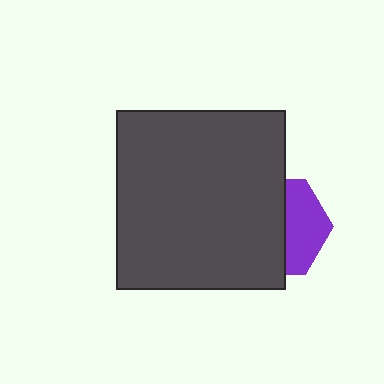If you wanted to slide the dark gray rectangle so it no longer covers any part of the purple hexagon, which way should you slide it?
Slide it left — that is the most direct way to separate the two shapes.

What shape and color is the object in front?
The object in front is a dark gray rectangle.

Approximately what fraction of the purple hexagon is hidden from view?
Roughly 59% of the purple hexagon is hidden behind the dark gray rectangle.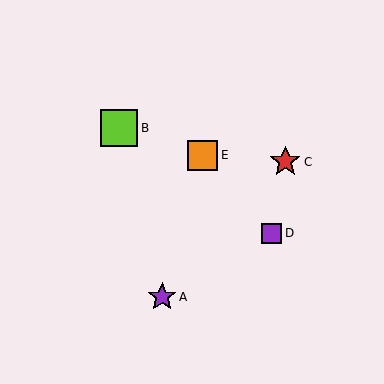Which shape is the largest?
The lime square (labeled B) is the largest.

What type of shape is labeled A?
Shape A is a purple star.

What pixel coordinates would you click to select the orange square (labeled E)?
Click at (203, 155) to select the orange square E.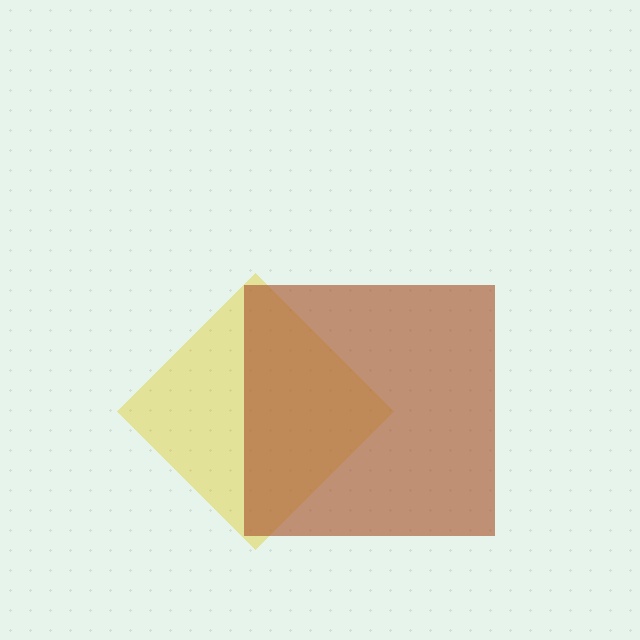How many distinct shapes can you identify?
There are 2 distinct shapes: a yellow diamond, a brown square.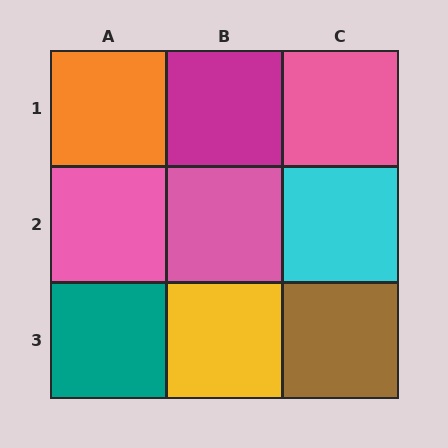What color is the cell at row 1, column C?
Pink.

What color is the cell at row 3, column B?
Yellow.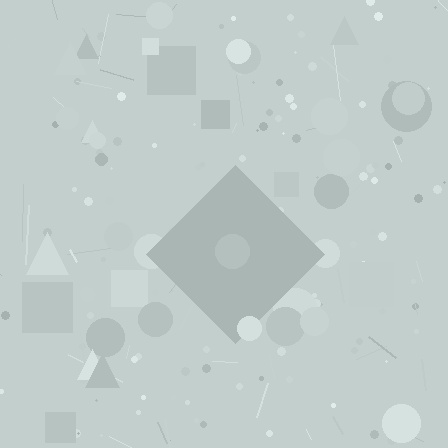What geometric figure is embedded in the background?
A diamond is embedded in the background.